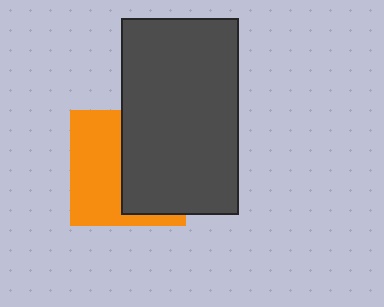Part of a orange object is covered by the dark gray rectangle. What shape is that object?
It is a square.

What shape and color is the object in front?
The object in front is a dark gray rectangle.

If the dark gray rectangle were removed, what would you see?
You would see the complete orange square.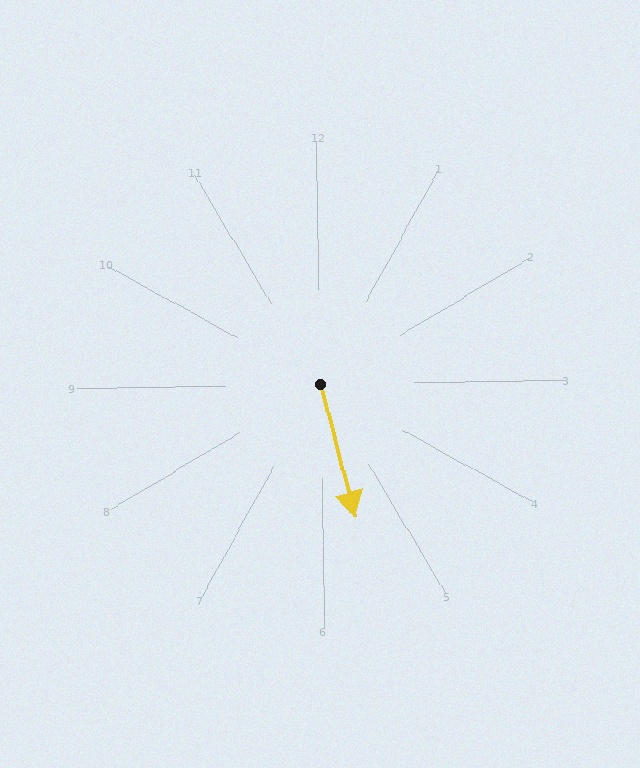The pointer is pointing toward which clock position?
Roughly 6 o'clock.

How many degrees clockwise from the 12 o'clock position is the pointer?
Approximately 166 degrees.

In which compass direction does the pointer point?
South.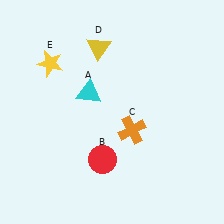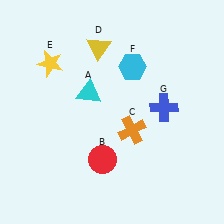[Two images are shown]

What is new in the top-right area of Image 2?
A cyan hexagon (F) was added in the top-right area of Image 2.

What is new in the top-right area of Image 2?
A blue cross (G) was added in the top-right area of Image 2.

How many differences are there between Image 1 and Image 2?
There are 2 differences between the two images.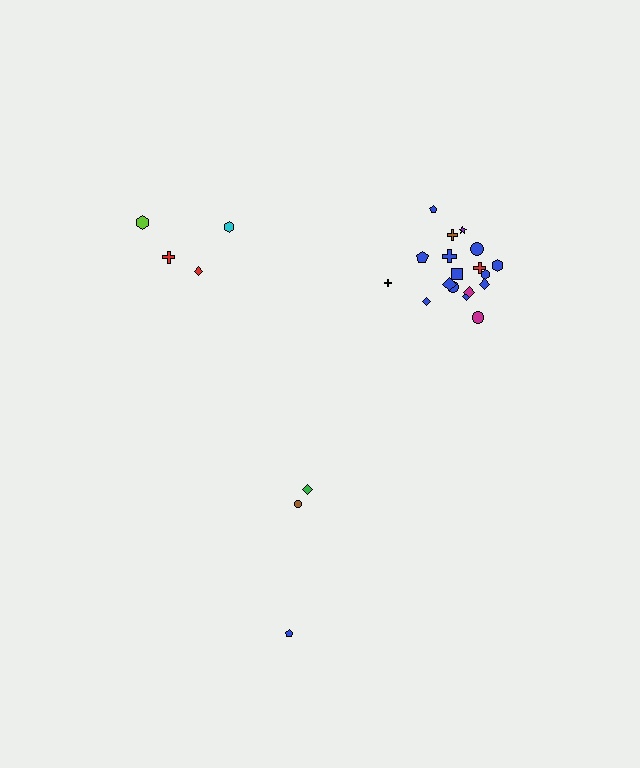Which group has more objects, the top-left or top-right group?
The top-right group.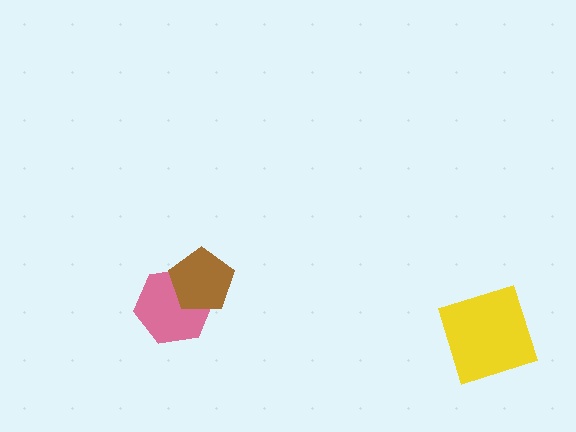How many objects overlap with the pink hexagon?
1 object overlaps with the pink hexagon.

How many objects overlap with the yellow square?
0 objects overlap with the yellow square.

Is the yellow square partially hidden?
No, no other shape covers it.